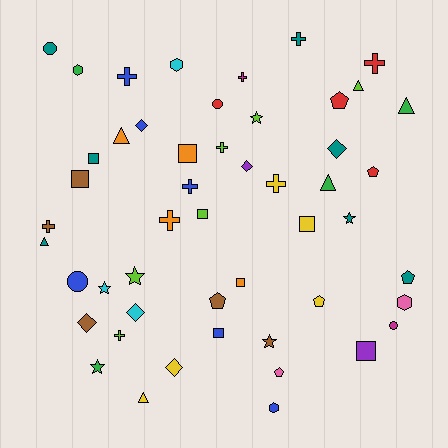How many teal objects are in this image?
There are 7 teal objects.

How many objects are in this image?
There are 50 objects.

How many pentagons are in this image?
There are 6 pentagons.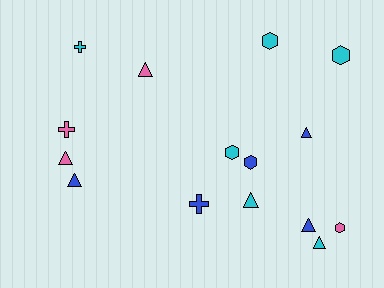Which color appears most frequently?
Cyan, with 6 objects.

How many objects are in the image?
There are 15 objects.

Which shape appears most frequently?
Triangle, with 7 objects.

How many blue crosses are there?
There is 1 blue cross.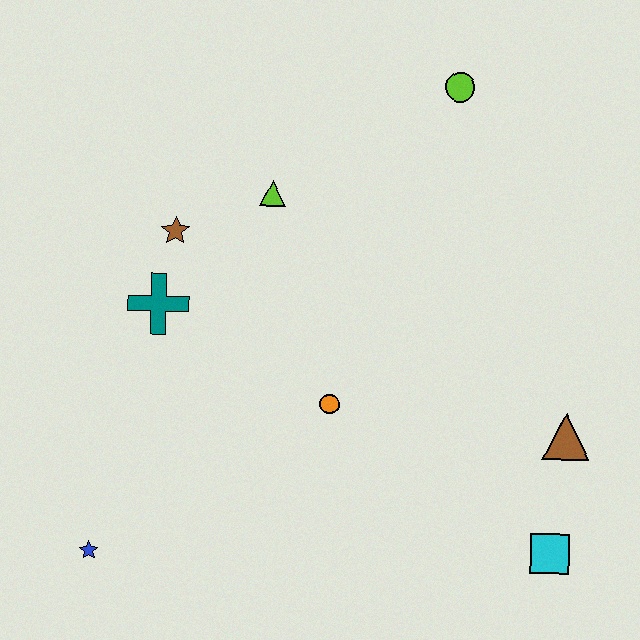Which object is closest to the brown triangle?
The cyan square is closest to the brown triangle.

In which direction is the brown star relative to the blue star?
The brown star is above the blue star.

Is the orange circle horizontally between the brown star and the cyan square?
Yes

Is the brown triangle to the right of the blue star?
Yes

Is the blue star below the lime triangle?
Yes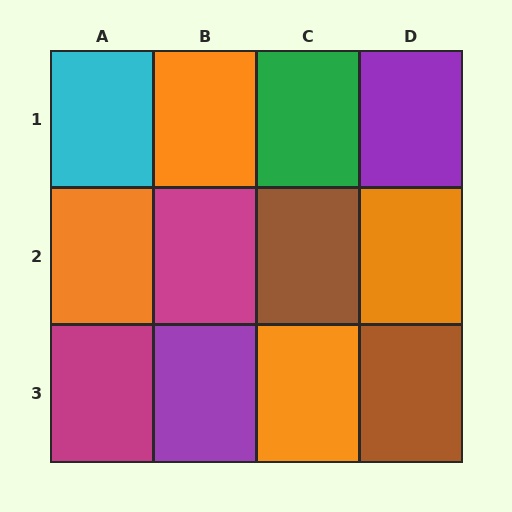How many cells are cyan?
1 cell is cyan.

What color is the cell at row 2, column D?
Orange.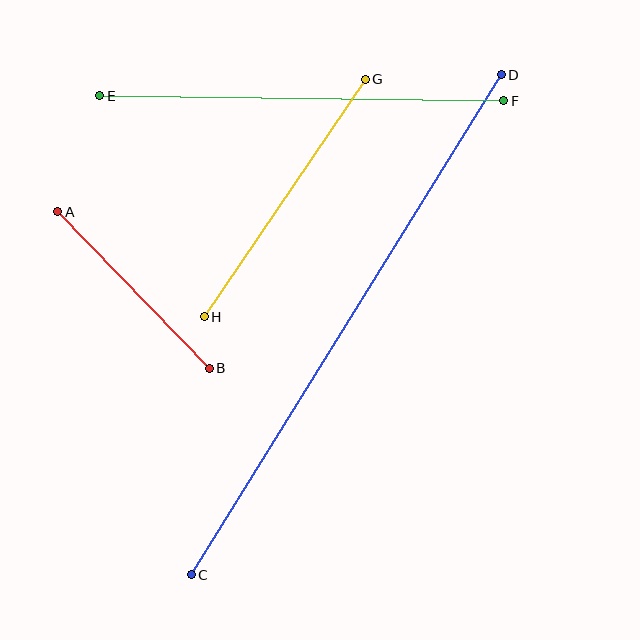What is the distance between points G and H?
The distance is approximately 287 pixels.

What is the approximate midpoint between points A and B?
The midpoint is at approximately (133, 290) pixels.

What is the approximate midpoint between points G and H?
The midpoint is at approximately (285, 198) pixels.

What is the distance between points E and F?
The distance is approximately 404 pixels.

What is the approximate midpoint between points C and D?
The midpoint is at approximately (346, 325) pixels.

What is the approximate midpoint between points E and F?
The midpoint is at approximately (302, 98) pixels.